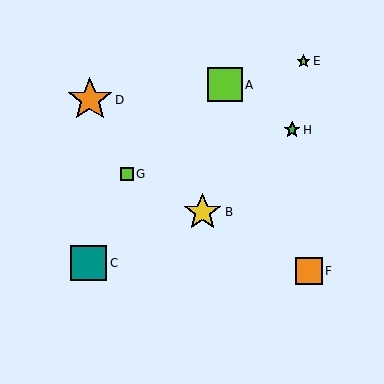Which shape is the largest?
The orange star (labeled D) is the largest.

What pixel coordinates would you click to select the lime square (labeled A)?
Click at (225, 85) to select the lime square A.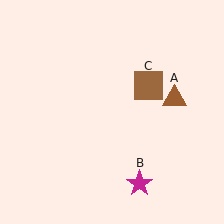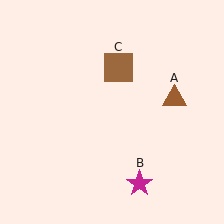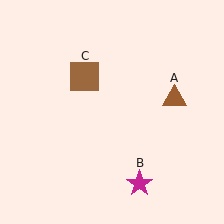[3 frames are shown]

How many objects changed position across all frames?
1 object changed position: brown square (object C).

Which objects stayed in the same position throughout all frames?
Brown triangle (object A) and magenta star (object B) remained stationary.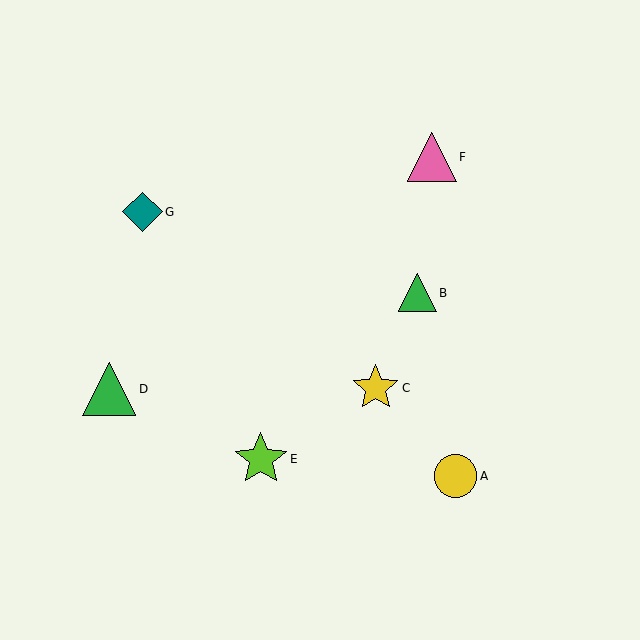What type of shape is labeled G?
Shape G is a teal diamond.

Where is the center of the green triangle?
The center of the green triangle is at (417, 293).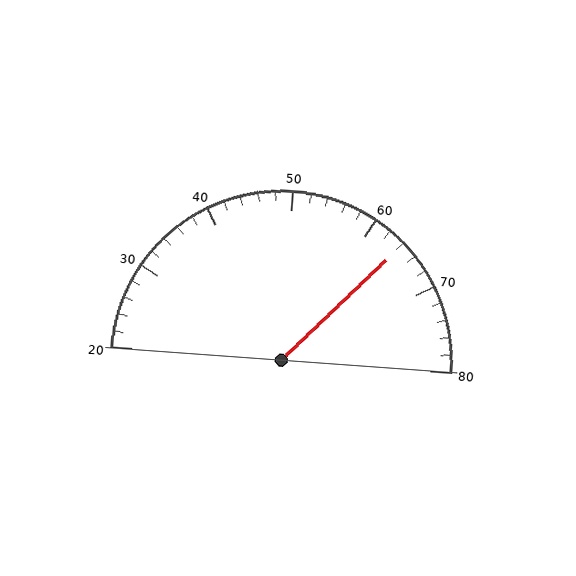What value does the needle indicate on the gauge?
The needle indicates approximately 64.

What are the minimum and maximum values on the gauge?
The gauge ranges from 20 to 80.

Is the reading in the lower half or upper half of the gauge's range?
The reading is in the upper half of the range (20 to 80).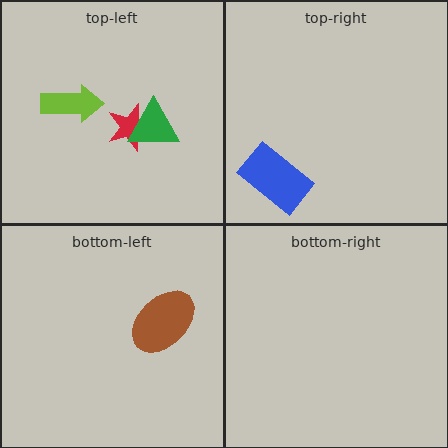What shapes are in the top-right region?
The blue rectangle.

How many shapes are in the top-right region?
1.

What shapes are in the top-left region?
The lime arrow, the red star, the green triangle.